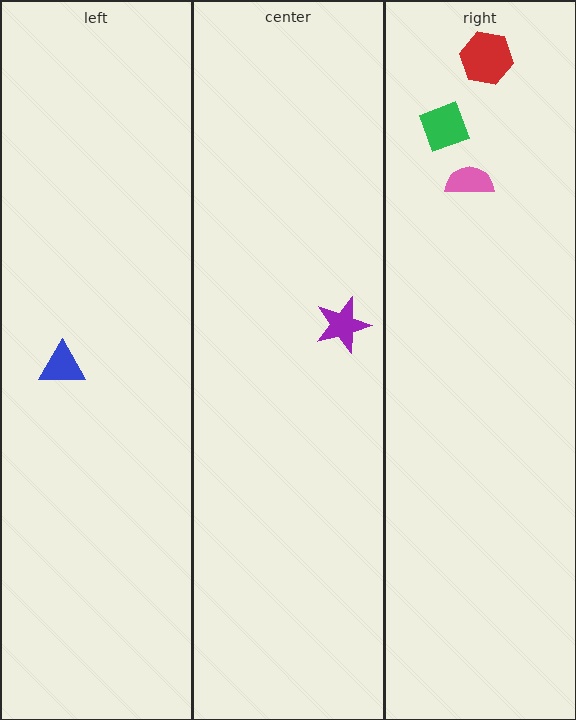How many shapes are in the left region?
1.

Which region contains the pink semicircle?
The right region.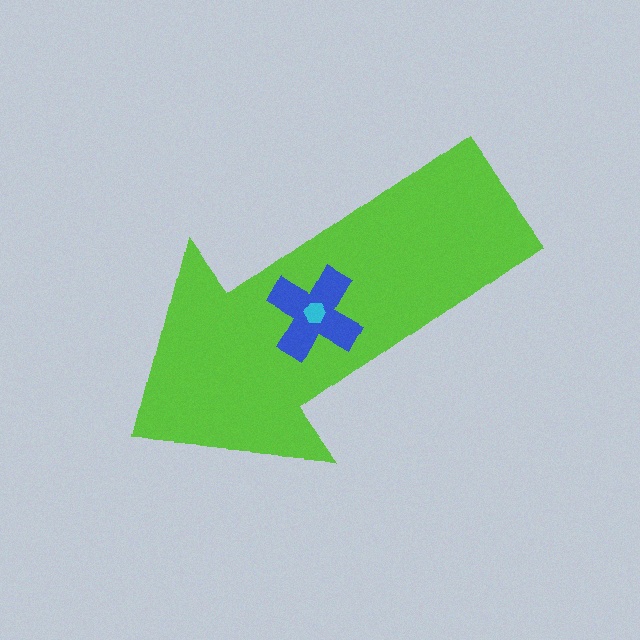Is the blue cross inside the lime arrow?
Yes.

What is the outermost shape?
The lime arrow.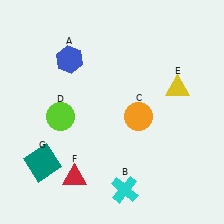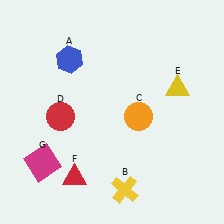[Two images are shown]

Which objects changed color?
B changed from cyan to yellow. D changed from lime to red. G changed from teal to magenta.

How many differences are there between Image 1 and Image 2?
There are 3 differences between the two images.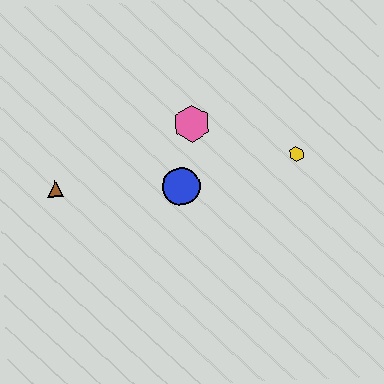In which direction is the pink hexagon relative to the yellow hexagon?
The pink hexagon is to the left of the yellow hexagon.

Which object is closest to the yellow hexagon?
The pink hexagon is closest to the yellow hexagon.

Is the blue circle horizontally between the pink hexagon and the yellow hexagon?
No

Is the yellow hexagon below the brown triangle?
No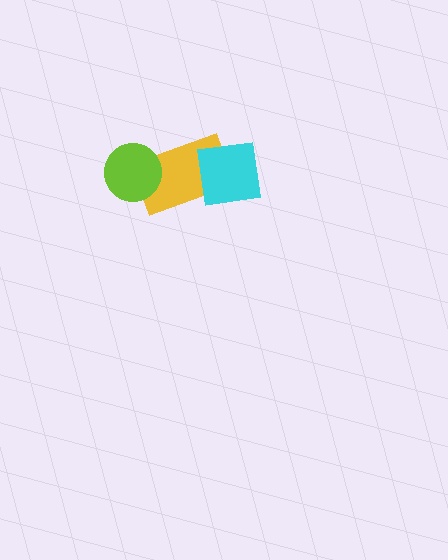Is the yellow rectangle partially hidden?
Yes, it is partially covered by another shape.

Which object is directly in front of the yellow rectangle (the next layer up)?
The cyan square is directly in front of the yellow rectangle.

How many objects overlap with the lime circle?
1 object overlaps with the lime circle.